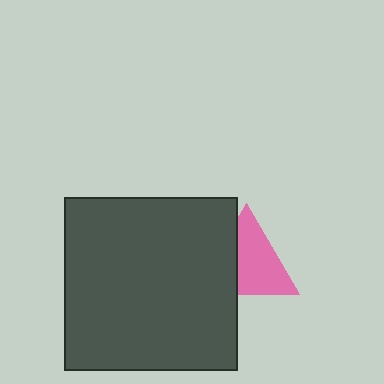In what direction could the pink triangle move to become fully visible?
The pink triangle could move right. That would shift it out from behind the dark gray square entirely.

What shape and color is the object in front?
The object in front is a dark gray square.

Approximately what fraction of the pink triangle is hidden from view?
Roughly 35% of the pink triangle is hidden behind the dark gray square.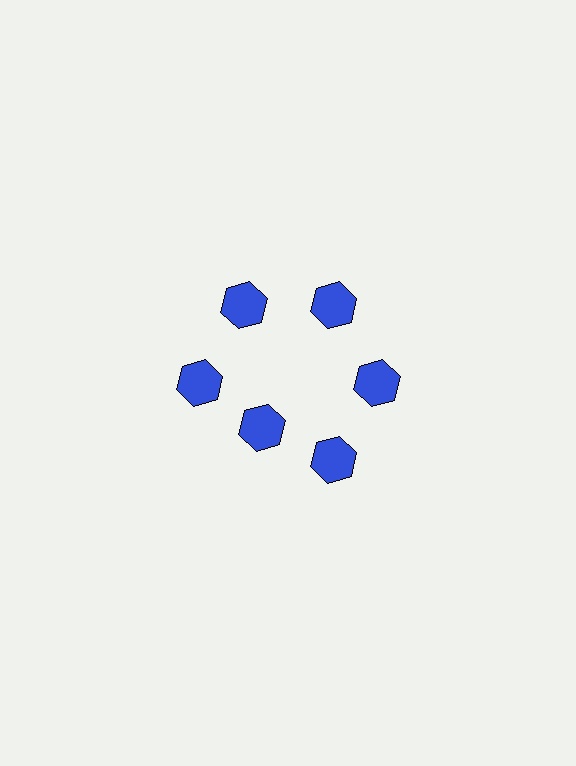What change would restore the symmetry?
The symmetry would be restored by moving it outward, back onto the ring so that all 6 hexagons sit at equal angles and equal distance from the center.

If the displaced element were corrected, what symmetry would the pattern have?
It would have 6-fold rotational symmetry — the pattern would map onto itself every 60 degrees.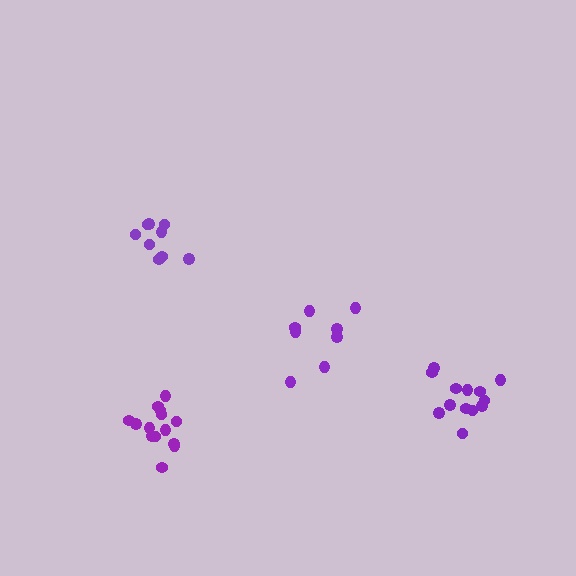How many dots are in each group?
Group 1: 13 dots, Group 2: 9 dots, Group 3: 8 dots, Group 4: 14 dots (44 total).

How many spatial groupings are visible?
There are 4 spatial groupings.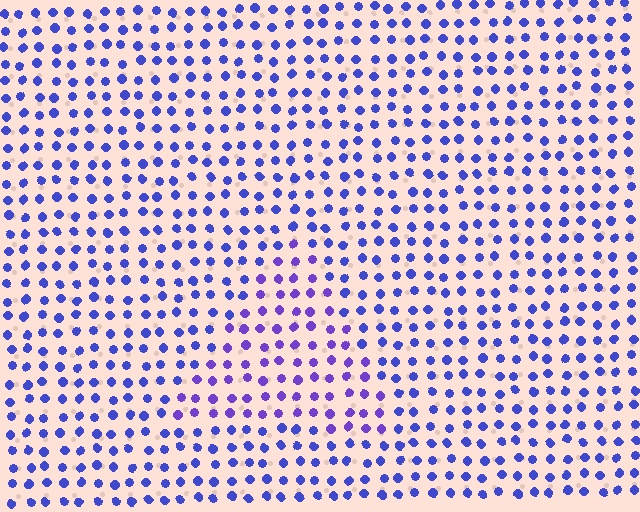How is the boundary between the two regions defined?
The boundary is defined purely by a slight shift in hue (about 25 degrees). Spacing, size, and orientation are identical on both sides.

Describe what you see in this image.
The image is filled with small blue elements in a uniform arrangement. A triangle-shaped region is visible where the elements are tinted to a slightly different hue, forming a subtle color boundary.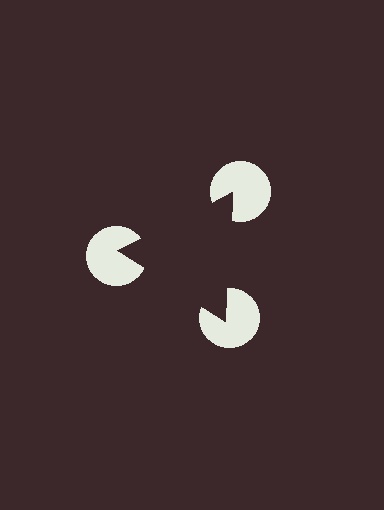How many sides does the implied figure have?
3 sides.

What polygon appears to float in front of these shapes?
An illusory triangle — its edges are inferred from the aligned wedge cuts in the pac-man discs, not physically drawn.